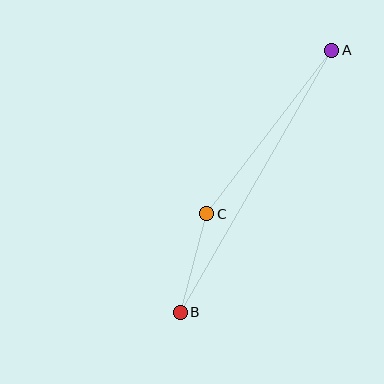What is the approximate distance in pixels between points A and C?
The distance between A and C is approximately 206 pixels.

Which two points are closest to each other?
Points B and C are closest to each other.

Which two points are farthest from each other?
Points A and B are farthest from each other.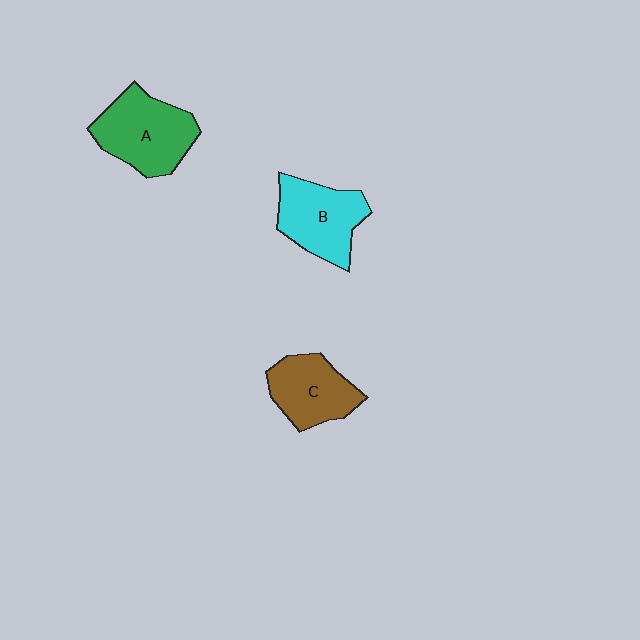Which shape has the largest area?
Shape A (green).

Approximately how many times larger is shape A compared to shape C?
Approximately 1.3 times.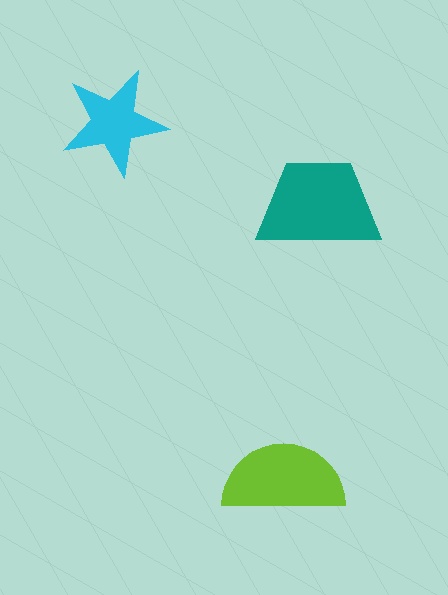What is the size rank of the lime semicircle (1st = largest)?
2nd.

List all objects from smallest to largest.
The cyan star, the lime semicircle, the teal trapezoid.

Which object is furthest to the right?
The teal trapezoid is rightmost.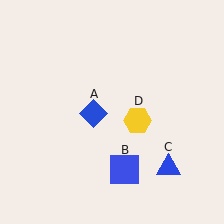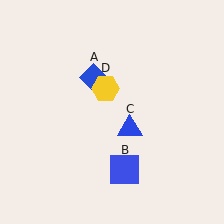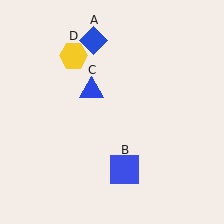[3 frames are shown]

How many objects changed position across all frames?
3 objects changed position: blue diamond (object A), blue triangle (object C), yellow hexagon (object D).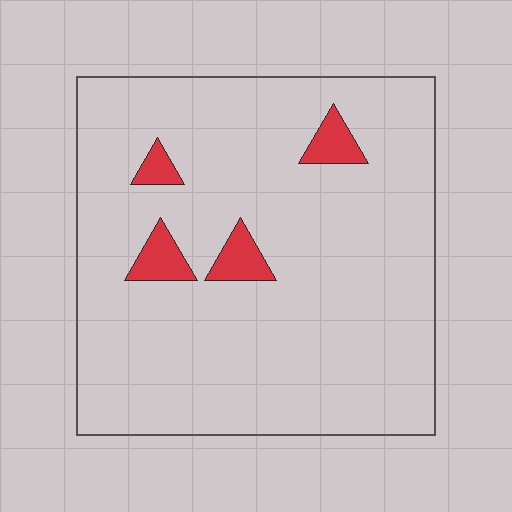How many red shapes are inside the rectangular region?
4.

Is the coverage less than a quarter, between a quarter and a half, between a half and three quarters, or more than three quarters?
Less than a quarter.